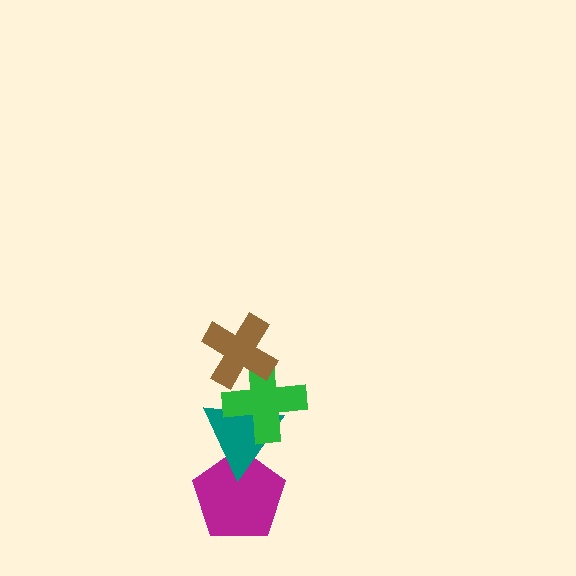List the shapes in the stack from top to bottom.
From top to bottom: the brown cross, the green cross, the teal triangle, the magenta pentagon.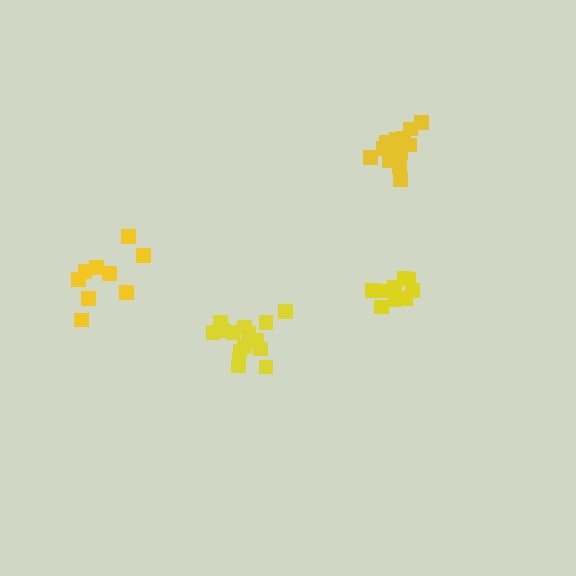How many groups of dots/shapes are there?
There are 4 groups.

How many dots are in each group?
Group 1: 9 dots, Group 2: 14 dots, Group 3: 10 dots, Group 4: 15 dots (48 total).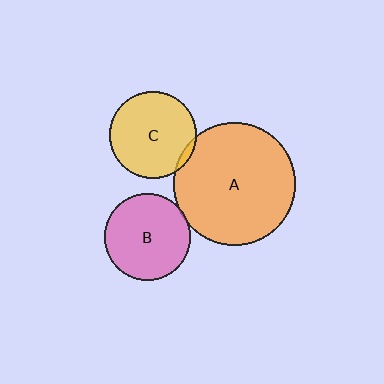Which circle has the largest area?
Circle A (orange).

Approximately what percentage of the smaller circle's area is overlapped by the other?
Approximately 5%.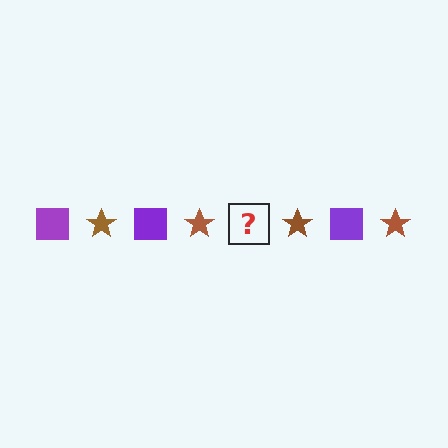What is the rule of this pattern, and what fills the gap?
The rule is that the pattern alternates between purple square and brown star. The gap should be filled with a purple square.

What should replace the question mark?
The question mark should be replaced with a purple square.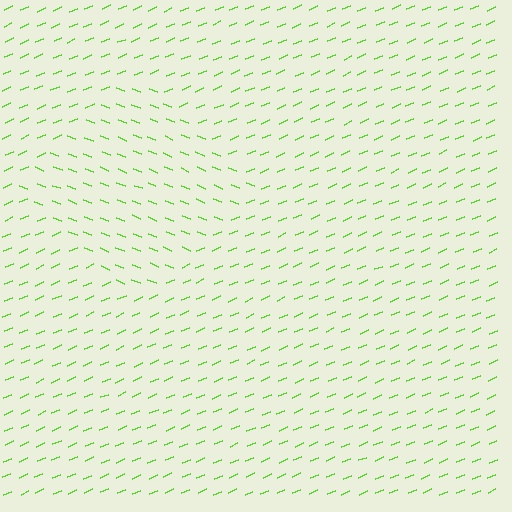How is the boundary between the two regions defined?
The boundary is defined purely by a change in line orientation (approximately 45 degrees difference). All lines are the same color and thickness.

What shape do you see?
I see a diamond.